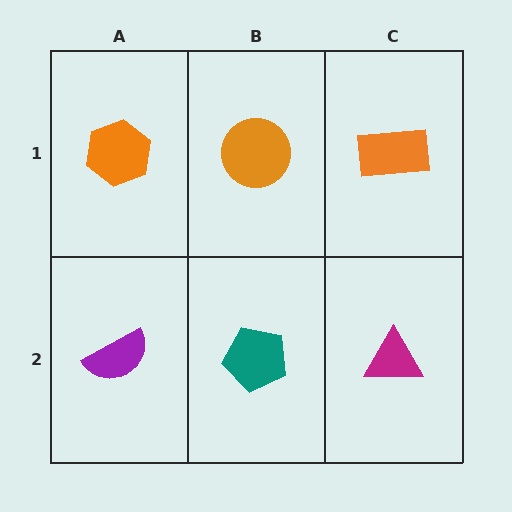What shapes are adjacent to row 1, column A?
A purple semicircle (row 2, column A), an orange circle (row 1, column B).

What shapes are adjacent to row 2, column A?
An orange hexagon (row 1, column A), a teal pentagon (row 2, column B).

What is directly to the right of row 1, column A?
An orange circle.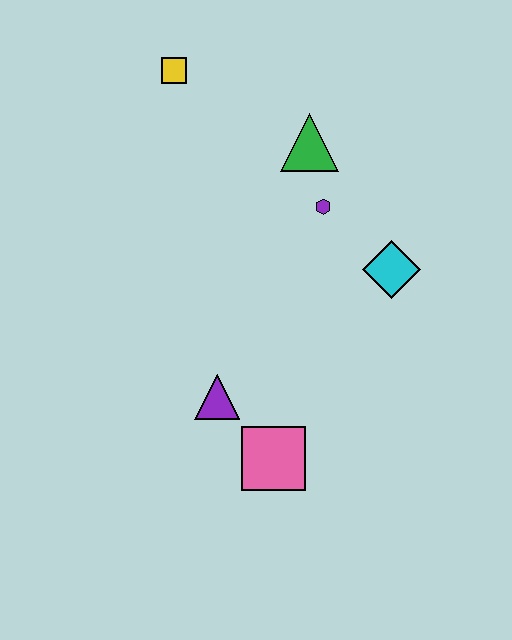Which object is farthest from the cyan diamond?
The yellow square is farthest from the cyan diamond.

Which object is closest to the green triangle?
The purple hexagon is closest to the green triangle.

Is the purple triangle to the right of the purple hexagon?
No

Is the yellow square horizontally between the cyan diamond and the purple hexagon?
No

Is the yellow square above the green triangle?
Yes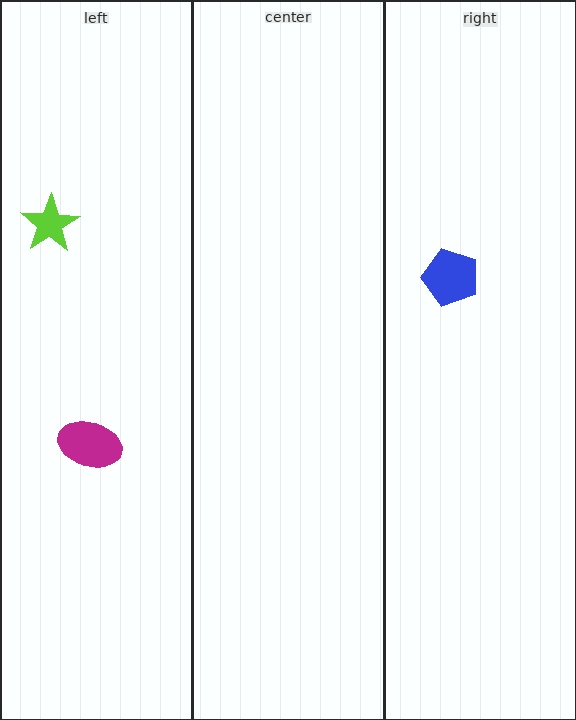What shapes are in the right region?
The blue pentagon.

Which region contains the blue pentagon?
The right region.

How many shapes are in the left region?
2.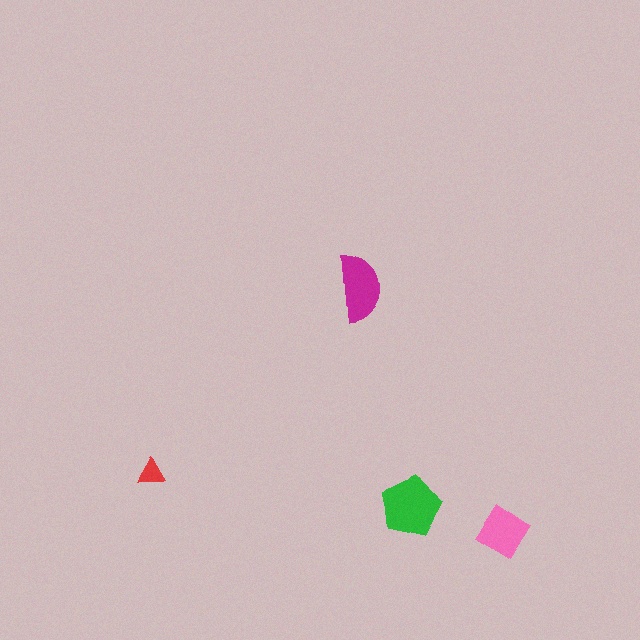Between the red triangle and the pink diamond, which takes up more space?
The pink diamond.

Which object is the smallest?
The red triangle.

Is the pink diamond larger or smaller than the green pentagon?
Smaller.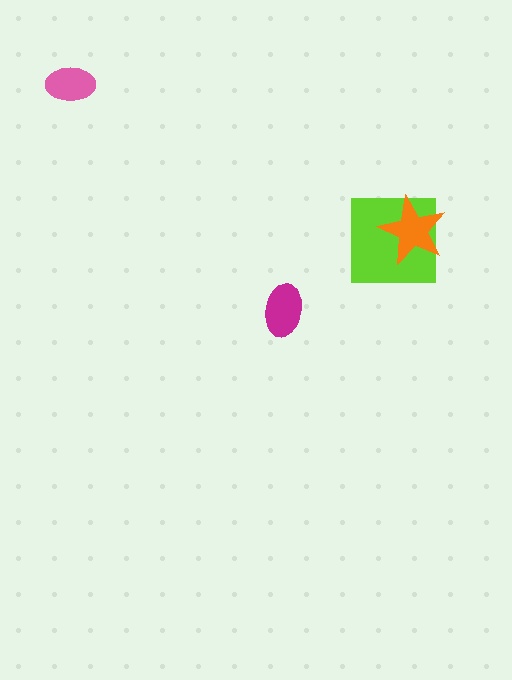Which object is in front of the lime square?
The orange star is in front of the lime square.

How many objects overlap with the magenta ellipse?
0 objects overlap with the magenta ellipse.